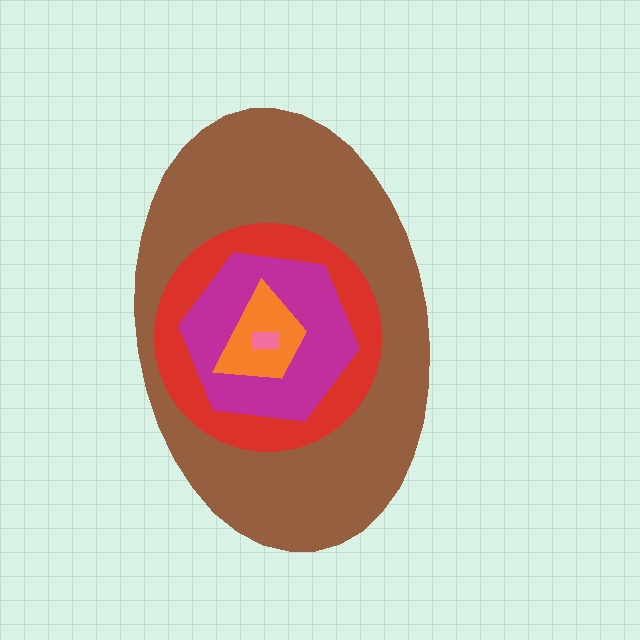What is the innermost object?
The pink rectangle.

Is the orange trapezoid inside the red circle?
Yes.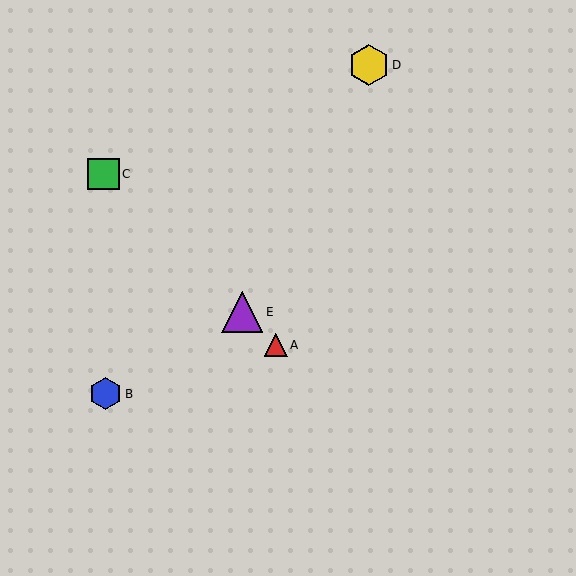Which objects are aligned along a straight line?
Objects A, C, E are aligned along a straight line.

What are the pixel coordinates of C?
Object C is at (104, 174).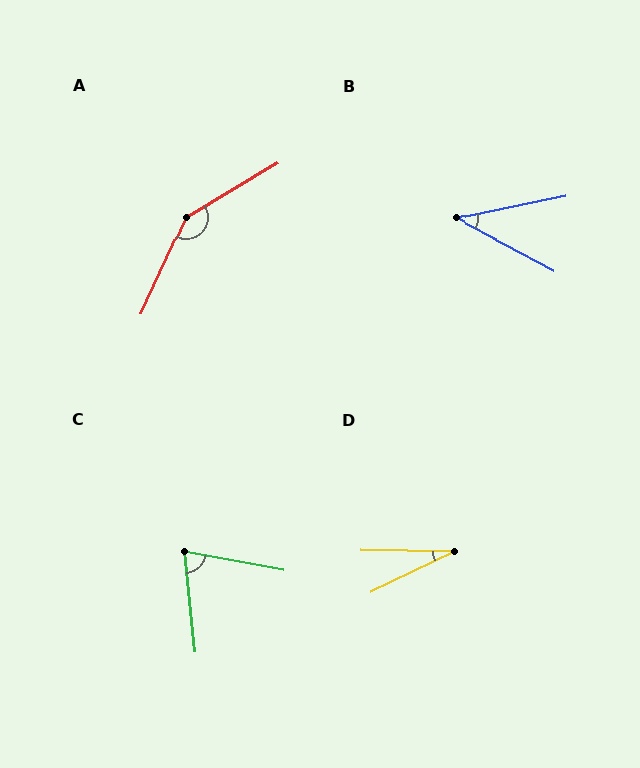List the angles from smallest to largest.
D (27°), B (39°), C (74°), A (146°).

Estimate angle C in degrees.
Approximately 74 degrees.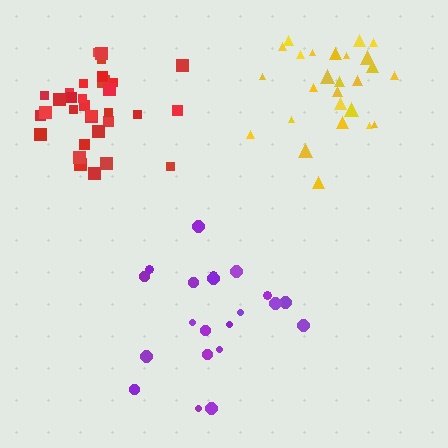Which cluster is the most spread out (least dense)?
Purple.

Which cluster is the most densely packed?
Red.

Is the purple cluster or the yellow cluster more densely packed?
Yellow.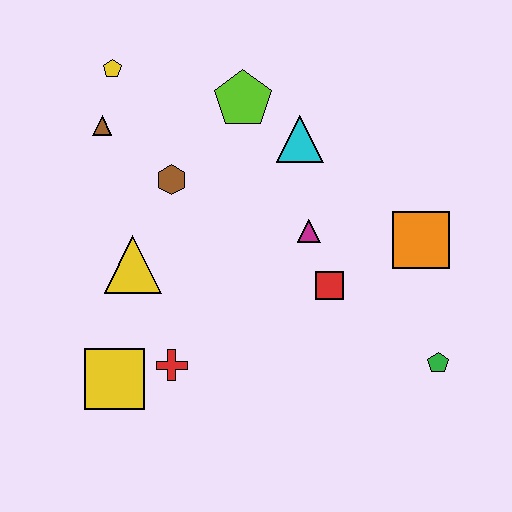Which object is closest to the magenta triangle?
The red square is closest to the magenta triangle.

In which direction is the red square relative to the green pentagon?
The red square is to the left of the green pentagon.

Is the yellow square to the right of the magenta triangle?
No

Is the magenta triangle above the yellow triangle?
Yes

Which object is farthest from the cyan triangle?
The yellow square is farthest from the cyan triangle.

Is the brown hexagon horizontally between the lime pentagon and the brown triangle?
Yes